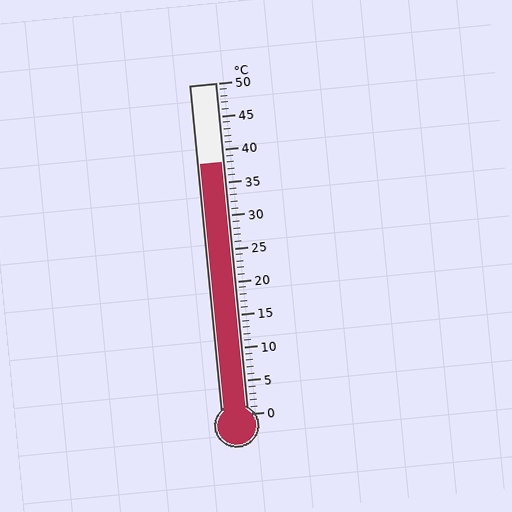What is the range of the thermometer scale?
The thermometer scale ranges from 0°C to 50°C.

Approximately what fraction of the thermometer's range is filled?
The thermometer is filled to approximately 75% of its range.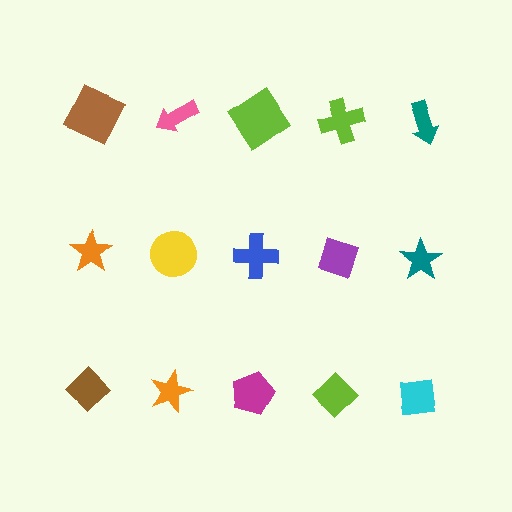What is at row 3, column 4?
A lime diamond.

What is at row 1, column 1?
A brown square.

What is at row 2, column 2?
A yellow circle.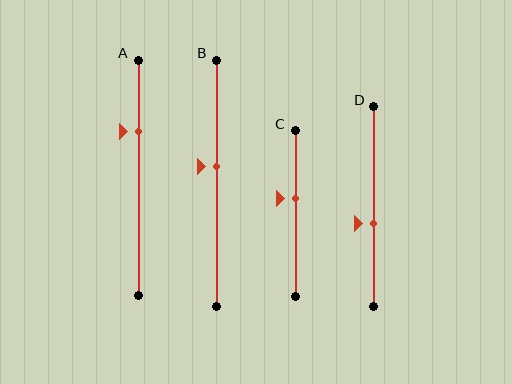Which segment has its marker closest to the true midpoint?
Segment B has its marker closest to the true midpoint.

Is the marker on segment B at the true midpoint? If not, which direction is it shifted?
No, the marker on segment B is shifted upward by about 7% of the segment length.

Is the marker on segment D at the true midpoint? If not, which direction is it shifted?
No, the marker on segment D is shifted downward by about 8% of the segment length.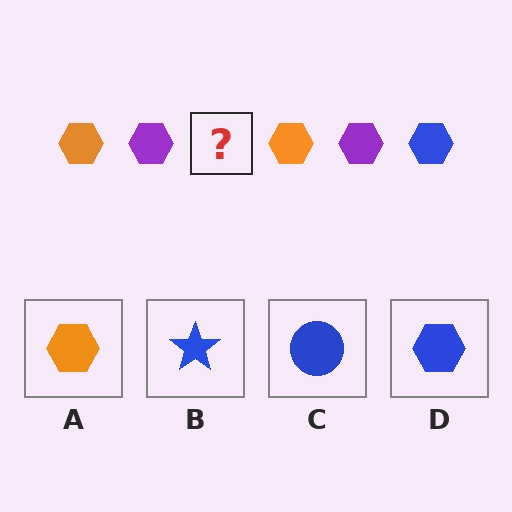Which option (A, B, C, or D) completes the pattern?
D.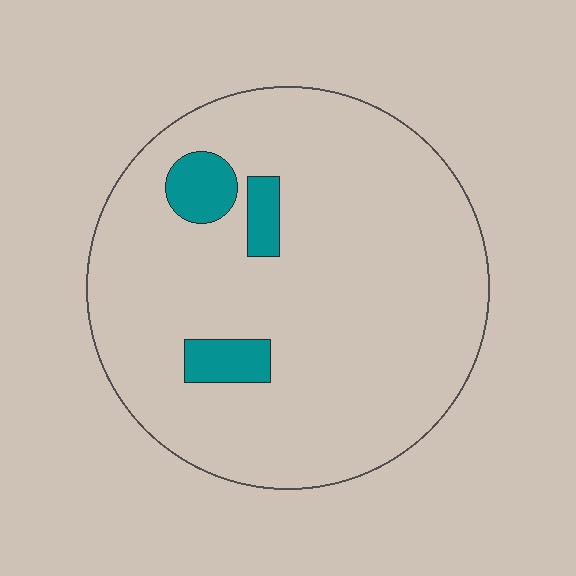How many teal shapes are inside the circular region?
3.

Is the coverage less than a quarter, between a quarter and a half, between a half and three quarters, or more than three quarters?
Less than a quarter.